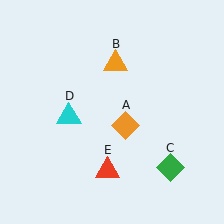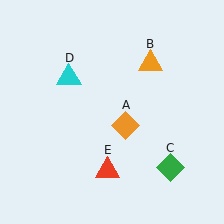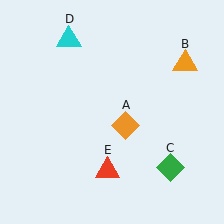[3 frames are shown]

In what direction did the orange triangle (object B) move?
The orange triangle (object B) moved right.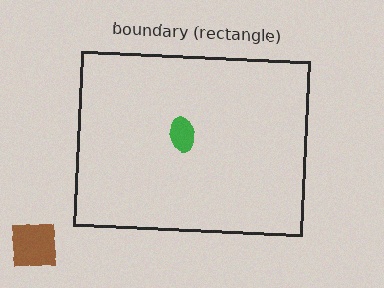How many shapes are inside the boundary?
1 inside, 1 outside.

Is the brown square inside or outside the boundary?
Outside.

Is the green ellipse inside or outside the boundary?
Inside.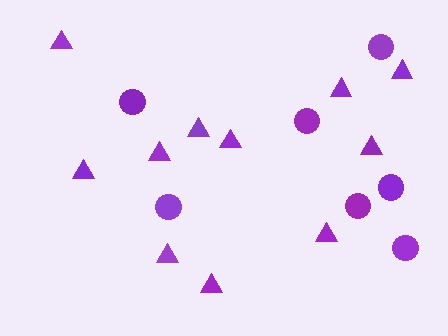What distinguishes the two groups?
There are 2 groups: one group of triangles (11) and one group of circles (7).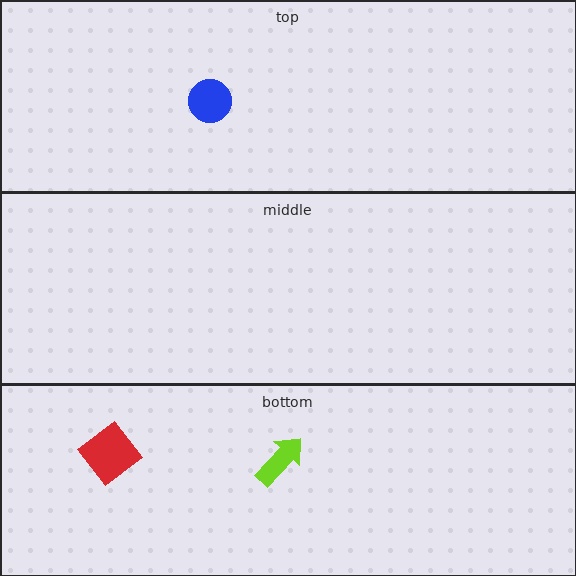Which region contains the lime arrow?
The bottom region.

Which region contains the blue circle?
The top region.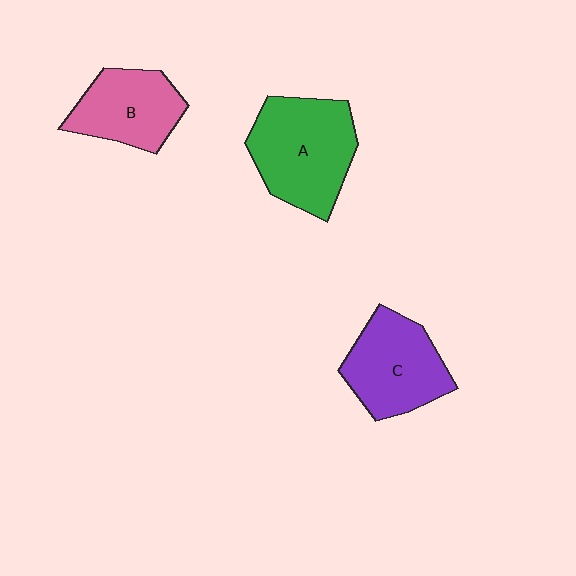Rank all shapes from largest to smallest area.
From largest to smallest: A (green), C (purple), B (pink).